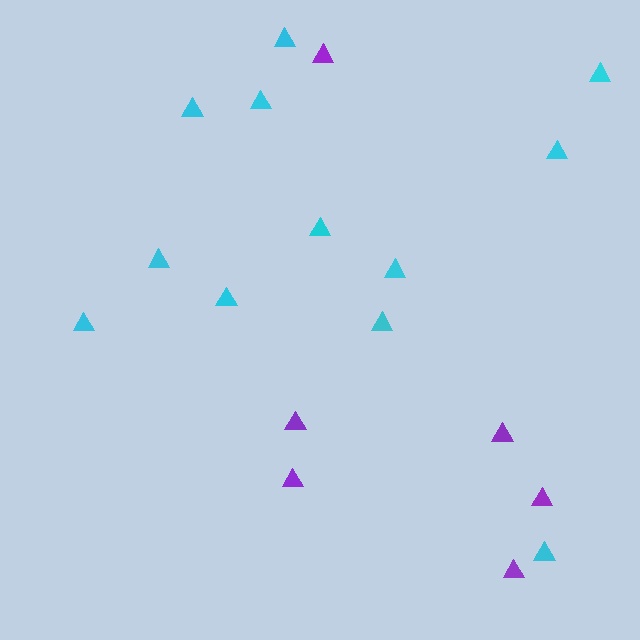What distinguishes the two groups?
There are 2 groups: one group of purple triangles (6) and one group of cyan triangles (12).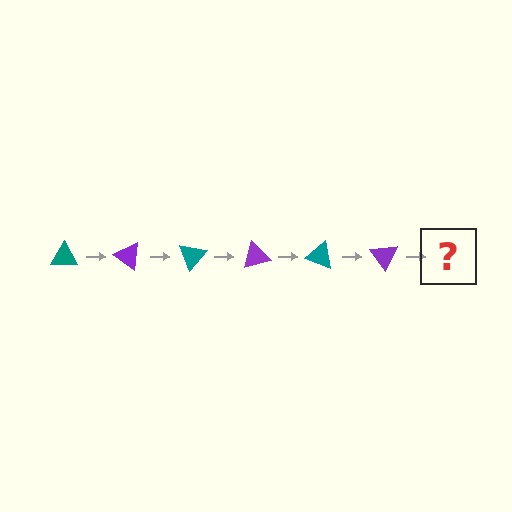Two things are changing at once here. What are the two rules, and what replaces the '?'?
The two rules are that it rotates 35 degrees each step and the color cycles through teal and purple. The '?' should be a teal triangle, rotated 210 degrees from the start.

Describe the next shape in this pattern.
It should be a teal triangle, rotated 210 degrees from the start.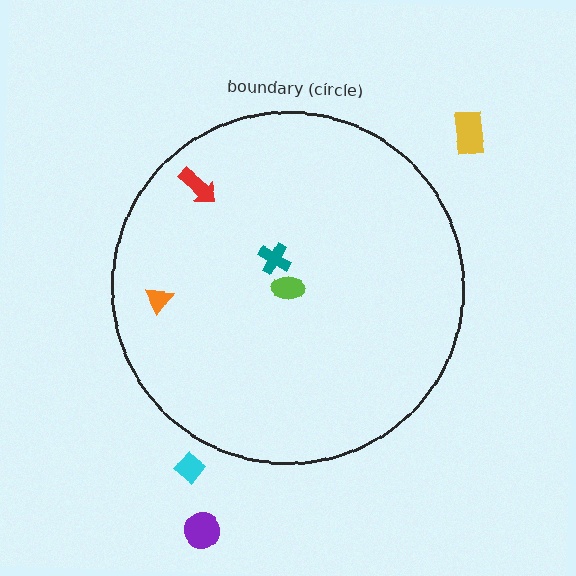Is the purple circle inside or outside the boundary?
Outside.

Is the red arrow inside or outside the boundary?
Inside.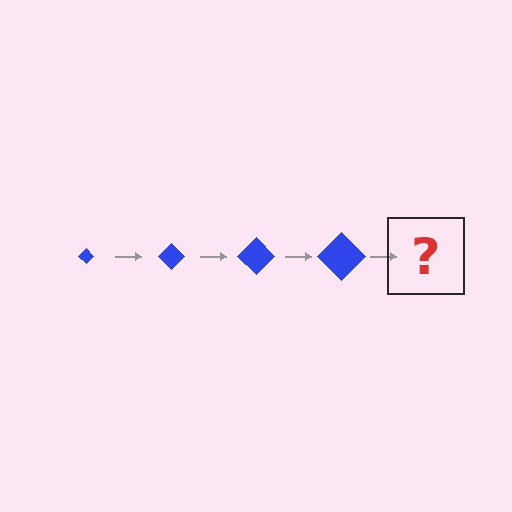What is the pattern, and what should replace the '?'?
The pattern is that the diamond gets progressively larger each step. The '?' should be a blue diamond, larger than the previous one.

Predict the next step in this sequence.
The next step is a blue diamond, larger than the previous one.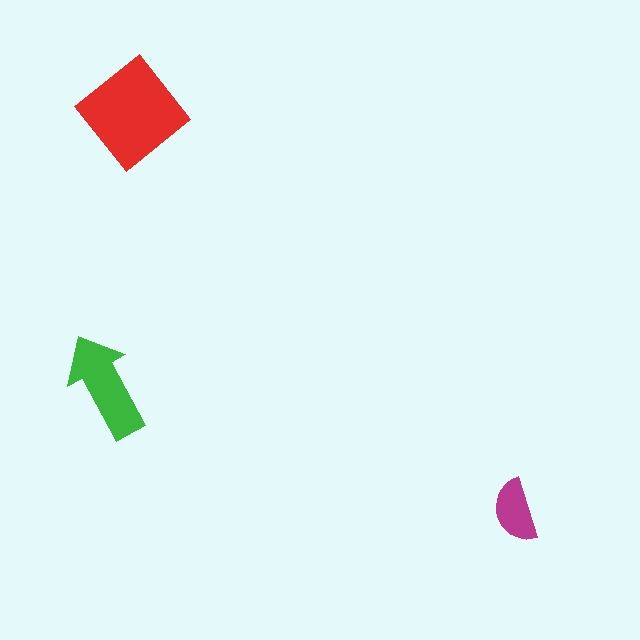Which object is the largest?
The red diamond.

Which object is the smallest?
The magenta semicircle.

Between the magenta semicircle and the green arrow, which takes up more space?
The green arrow.